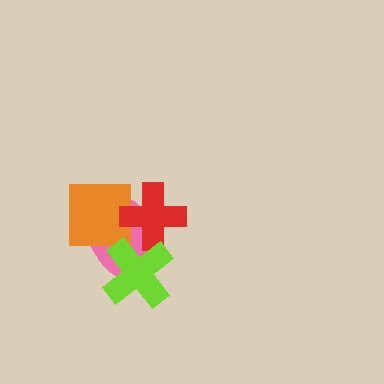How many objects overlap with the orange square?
2 objects overlap with the orange square.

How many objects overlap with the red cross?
3 objects overlap with the red cross.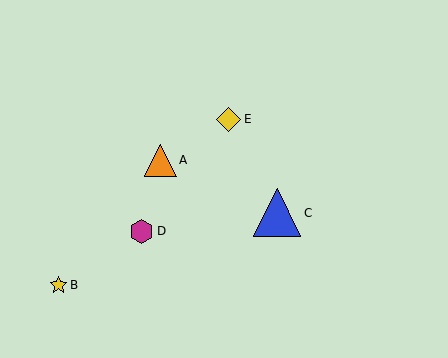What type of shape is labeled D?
Shape D is a magenta hexagon.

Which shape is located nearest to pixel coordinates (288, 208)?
The blue triangle (labeled C) at (277, 213) is nearest to that location.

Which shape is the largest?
The blue triangle (labeled C) is the largest.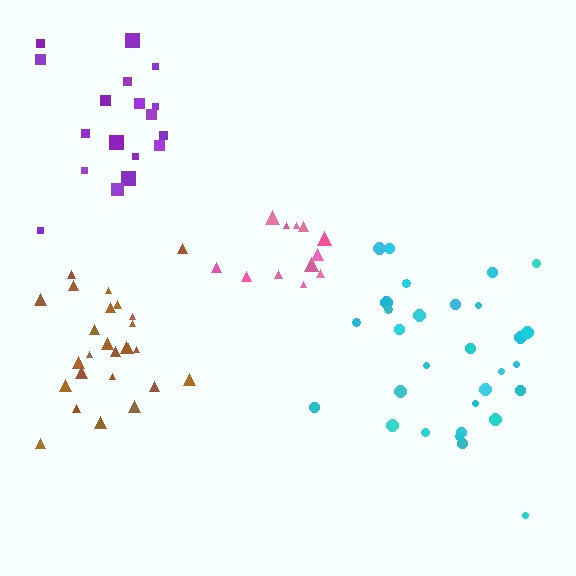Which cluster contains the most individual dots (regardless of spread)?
Cyan (30).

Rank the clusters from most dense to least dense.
brown, pink, cyan, purple.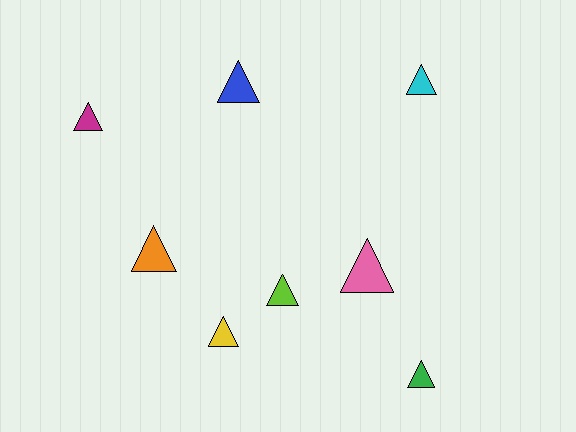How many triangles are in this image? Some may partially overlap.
There are 8 triangles.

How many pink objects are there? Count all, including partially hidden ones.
There is 1 pink object.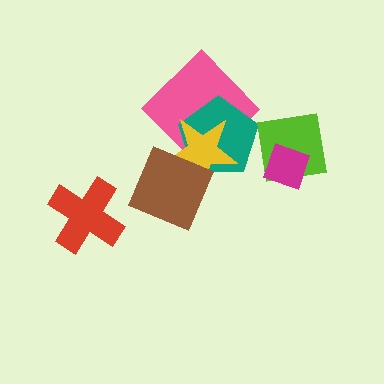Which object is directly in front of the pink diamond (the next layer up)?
The teal pentagon is directly in front of the pink diamond.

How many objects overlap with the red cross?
0 objects overlap with the red cross.